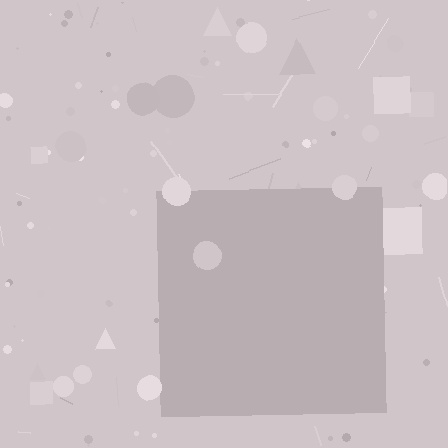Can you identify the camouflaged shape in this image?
The camouflaged shape is a square.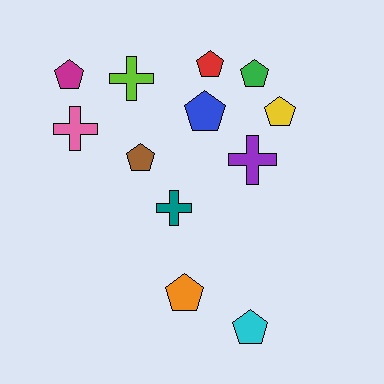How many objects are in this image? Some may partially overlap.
There are 12 objects.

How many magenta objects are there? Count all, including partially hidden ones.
There is 1 magenta object.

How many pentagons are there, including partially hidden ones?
There are 8 pentagons.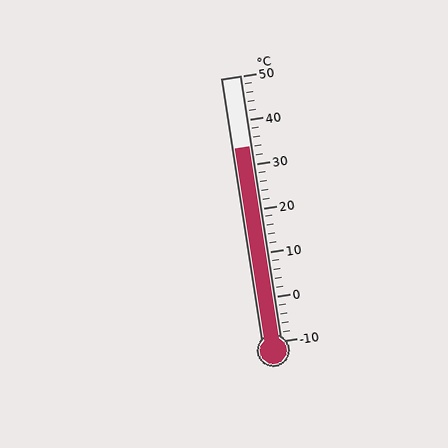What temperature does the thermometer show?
The thermometer shows approximately 34°C.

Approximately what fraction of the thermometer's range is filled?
The thermometer is filled to approximately 75% of its range.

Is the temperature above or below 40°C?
The temperature is below 40°C.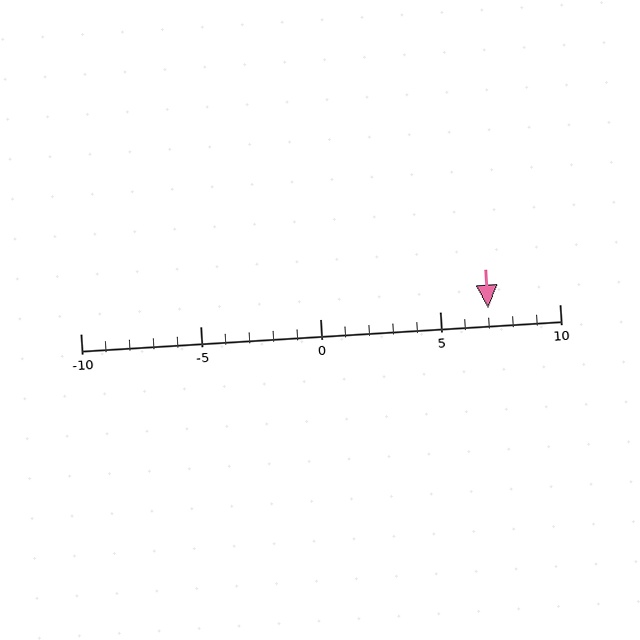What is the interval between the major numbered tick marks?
The major tick marks are spaced 5 units apart.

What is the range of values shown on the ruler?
The ruler shows values from -10 to 10.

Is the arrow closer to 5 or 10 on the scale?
The arrow is closer to 5.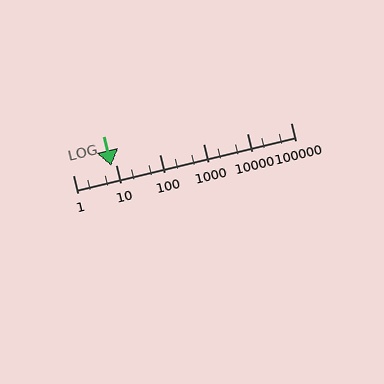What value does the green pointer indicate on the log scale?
The pointer indicates approximately 7.5.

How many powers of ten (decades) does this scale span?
The scale spans 5 decades, from 1 to 100000.